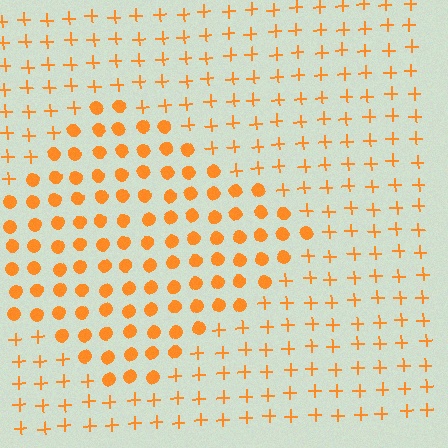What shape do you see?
I see a diamond.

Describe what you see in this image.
The image is filled with small orange elements arranged in a uniform grid. A diamond-shaped region contains circles, while the surrounding area contains plus signs. The boundary is defined purely by the change in element shape.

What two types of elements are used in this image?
The image uses circles inside the diamond region and plus signs outside it.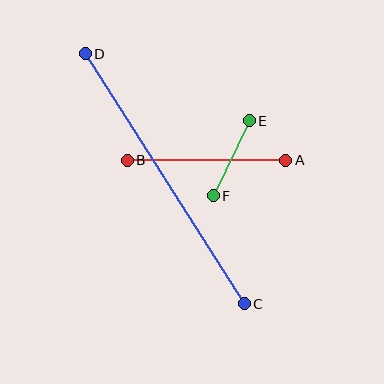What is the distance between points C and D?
The distance is approximately 296 pixels.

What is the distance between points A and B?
The distance is approximately 159 pixels.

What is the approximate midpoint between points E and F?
The midpoint is at approximately (231, 158) pixels.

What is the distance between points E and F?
The distance is approximately 83 pixels.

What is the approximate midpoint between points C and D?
The midpoint is at approximately (165, 179) pixels.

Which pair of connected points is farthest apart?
Points C and D are farthest apart.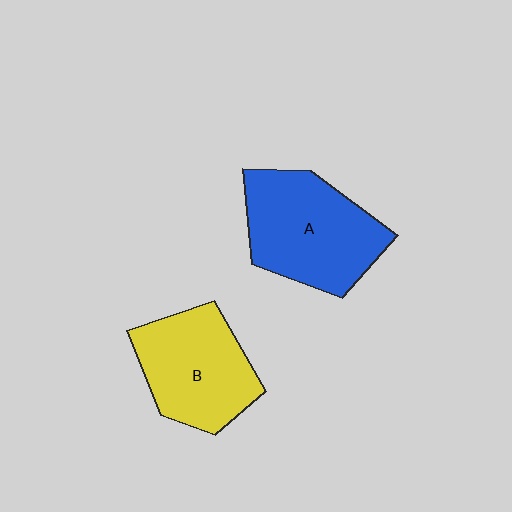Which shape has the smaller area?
Shape B (yellow).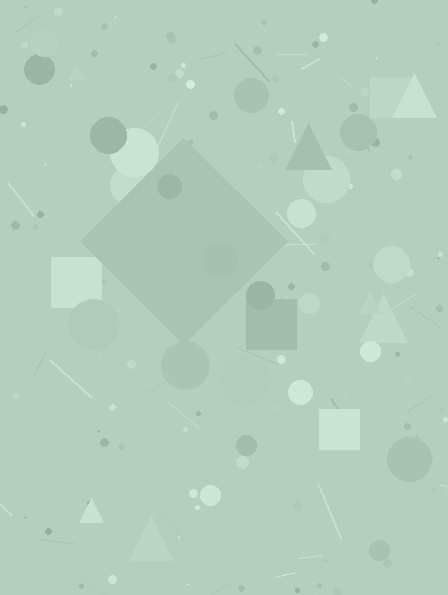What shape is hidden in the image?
A diamond is hidden in the image.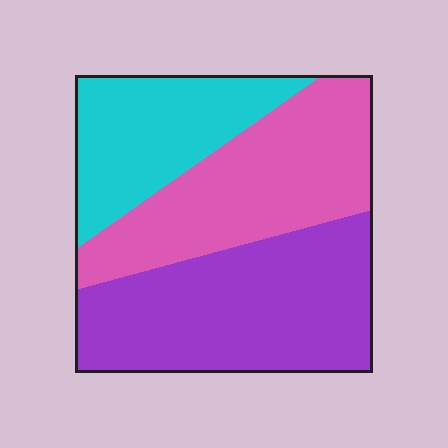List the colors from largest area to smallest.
From largest to smallest: purple, pink, cyan.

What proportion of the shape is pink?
Pink takes up about one third (1/3) of the shape.